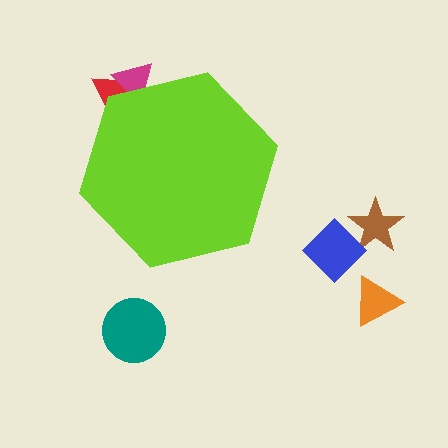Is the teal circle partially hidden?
No, the teal circle is fully visible.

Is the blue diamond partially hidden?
No, the blue diamond is fully visible.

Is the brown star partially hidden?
No, the brown star is fully visible.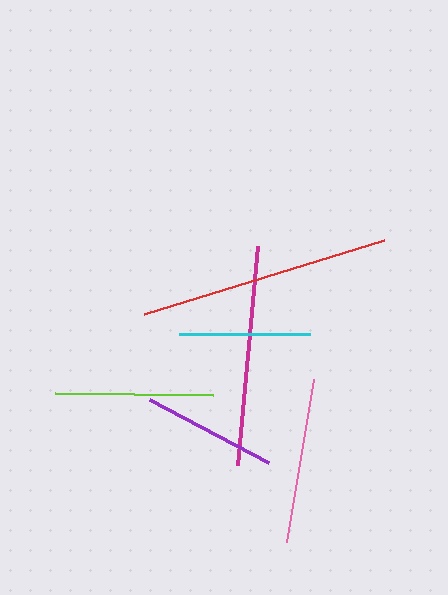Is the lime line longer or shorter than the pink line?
The pink line is longer than the lime line.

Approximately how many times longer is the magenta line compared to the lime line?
The magenta line is approximately 1.4 times the length of the lime line.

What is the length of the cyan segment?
The cyan segment is approximately 132 pixels long.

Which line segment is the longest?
The red line is the longest at approximately 251 pixels.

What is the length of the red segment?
The red segment is approximately 251 pixels long.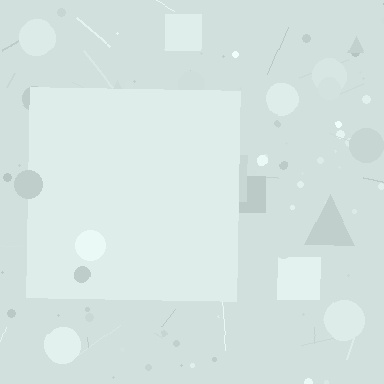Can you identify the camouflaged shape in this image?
The camouflaged shape is a square.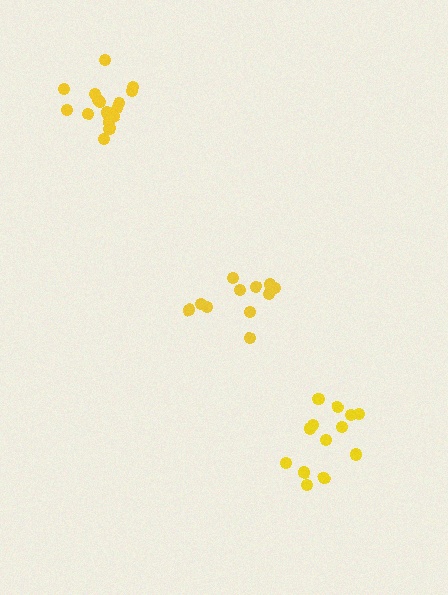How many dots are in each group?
Group 1: 13 dots, Group 2: 12 dots, Group 3: 17 dots (42 total).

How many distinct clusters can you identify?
There are 3 distinct clusters.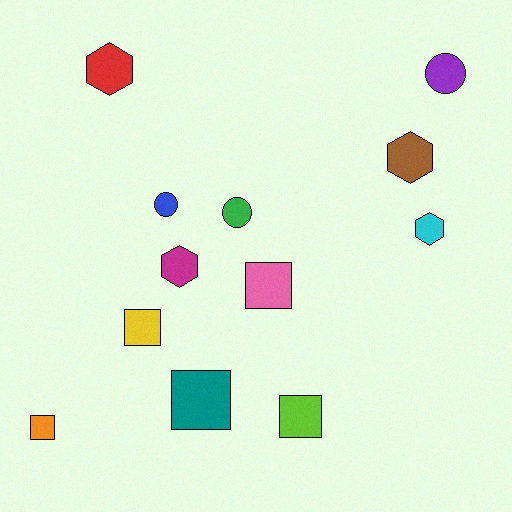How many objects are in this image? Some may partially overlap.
There are 12 objects.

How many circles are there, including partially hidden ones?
There are 3 circles.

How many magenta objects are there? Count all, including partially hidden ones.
There is 1 magenta object.